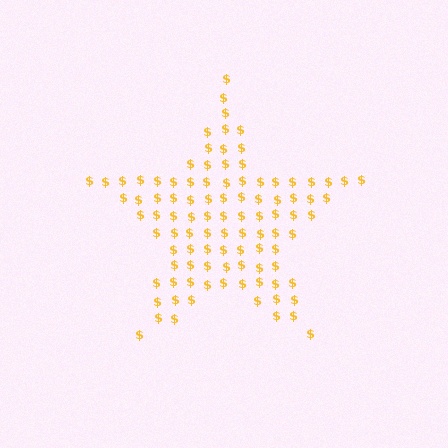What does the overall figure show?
The overall figure shows a star.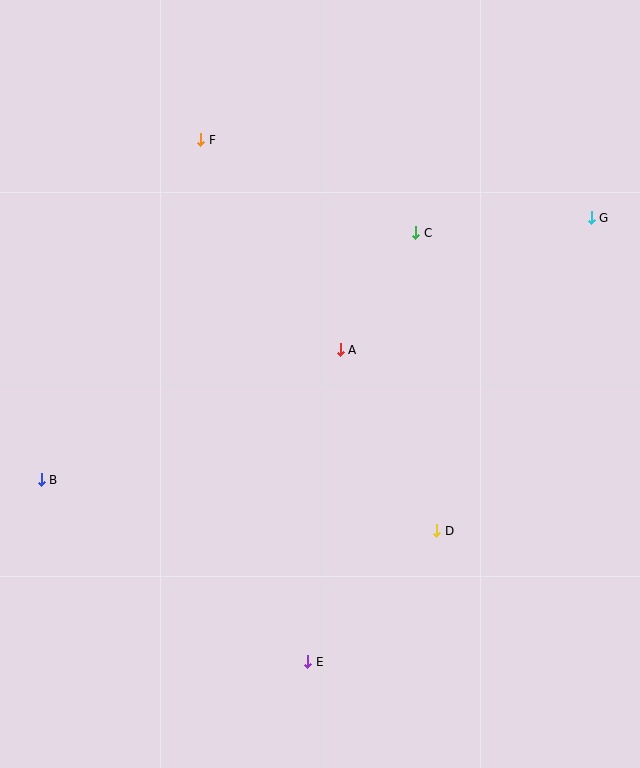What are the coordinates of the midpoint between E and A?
The midpoint between E and A is at (324, 506).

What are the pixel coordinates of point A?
Point A is at (340, 350).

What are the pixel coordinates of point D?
Point D is at (437, 531).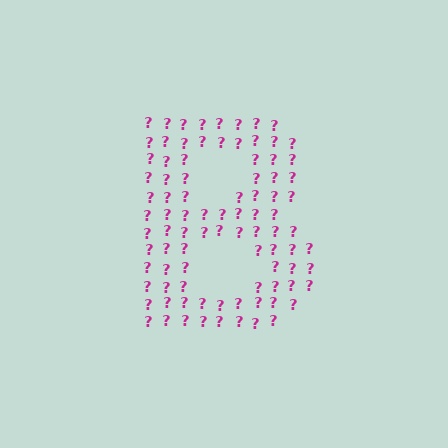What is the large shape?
The large shape is the letter B.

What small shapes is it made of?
It is made of small question marks.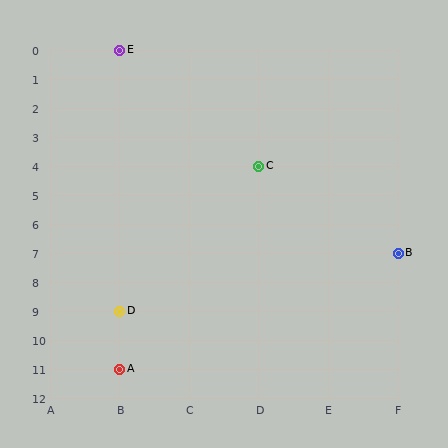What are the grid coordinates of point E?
Point E is at grid coordinates (B, 0).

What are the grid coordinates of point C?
Point C is at grid coordinates (D, 4).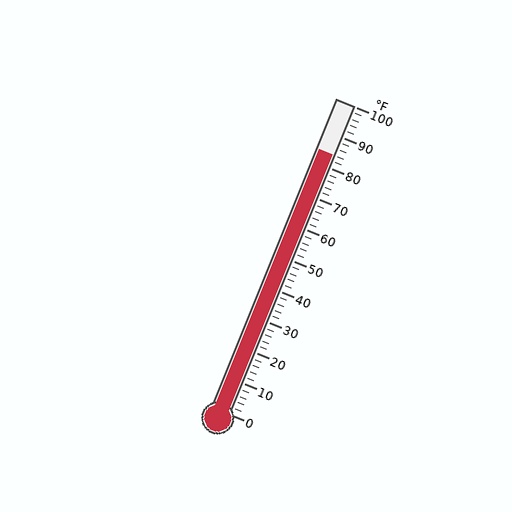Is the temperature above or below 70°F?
The temperature is above 70°F.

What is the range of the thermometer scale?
The thermometer scale ranges from 0°F to 100°F.